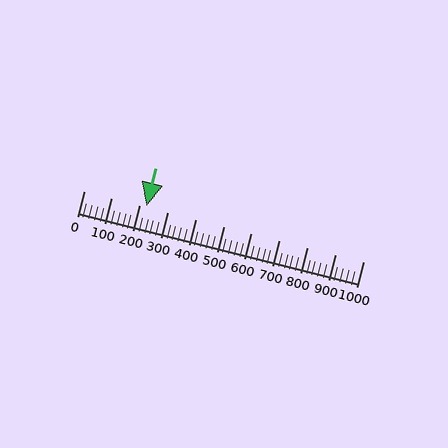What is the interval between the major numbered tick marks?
The major tick marks are spaced 100 units apart.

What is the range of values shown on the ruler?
The ruler shows values from 0 to 1000.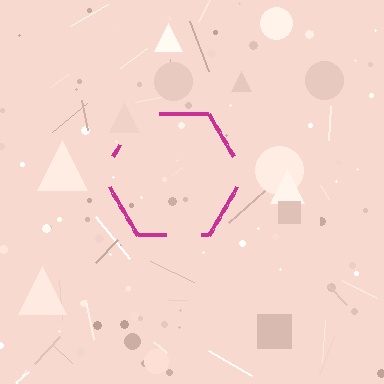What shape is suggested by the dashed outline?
The dashed outline suggests a hexagon.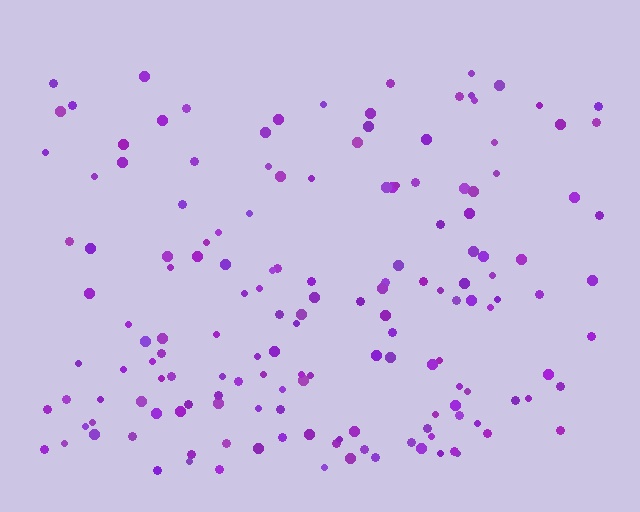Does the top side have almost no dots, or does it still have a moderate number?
Still a moderate number, just noticeably fewer than the bottom.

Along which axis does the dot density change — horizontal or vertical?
Vertical.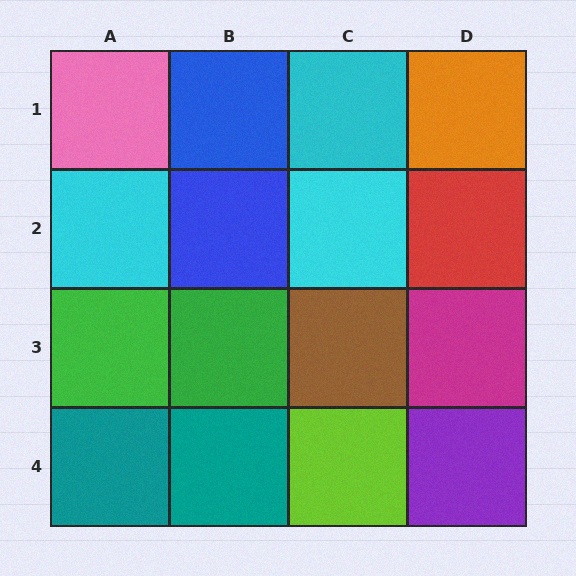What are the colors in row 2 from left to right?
Cyan, blue, cyan, red.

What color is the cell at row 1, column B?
Blue.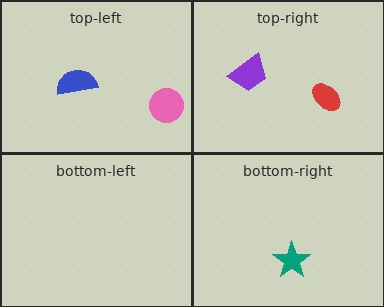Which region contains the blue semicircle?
The top-left region.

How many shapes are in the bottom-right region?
1.